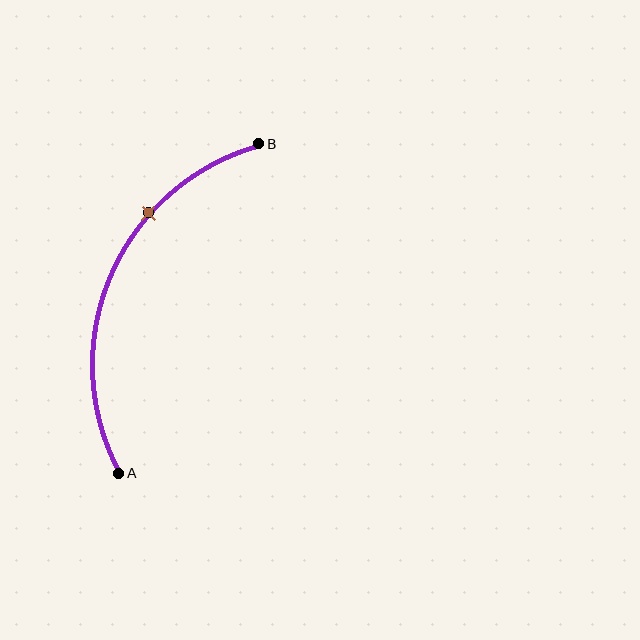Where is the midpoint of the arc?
The arc midpoint is the point on the curve farthest from the straight line joining A and B. It sits to the left of that line.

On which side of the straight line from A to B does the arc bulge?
The arc bulges to the left of the straight line connecting A and B.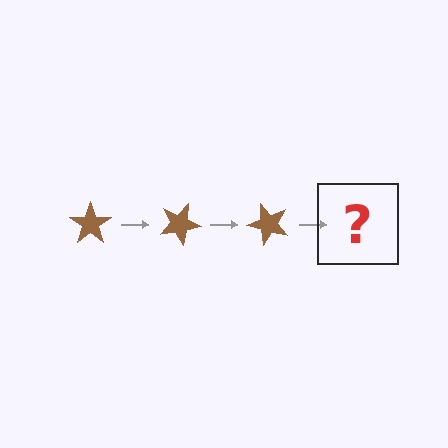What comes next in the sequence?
The next element should be a brown star rotated 75 degrees.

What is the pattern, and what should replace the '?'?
The pattern is that the star rotates 25 degrees each step. The '?' should be a brown star rotated 75 degrees.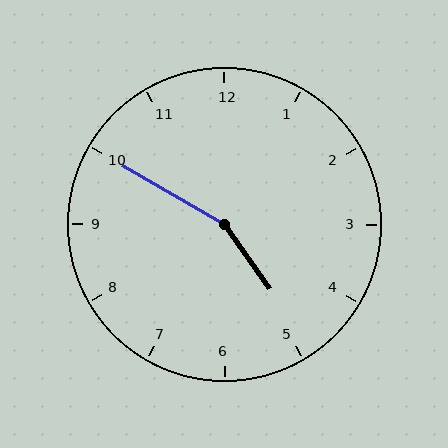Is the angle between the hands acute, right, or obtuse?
It is obtuse.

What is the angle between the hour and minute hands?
Approximately 155 degrees.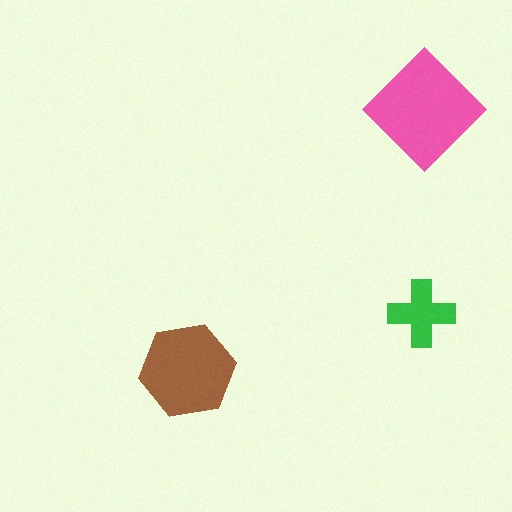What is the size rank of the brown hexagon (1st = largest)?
2nd.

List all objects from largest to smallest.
The pink diamond, the brown hexagon, the green cross.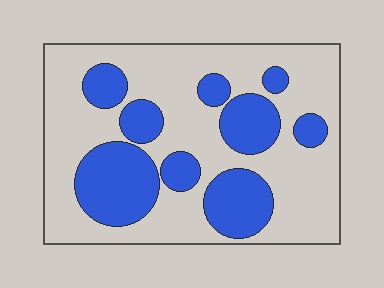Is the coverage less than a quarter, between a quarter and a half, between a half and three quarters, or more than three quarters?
Between a quarter and a half.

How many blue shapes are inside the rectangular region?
9.